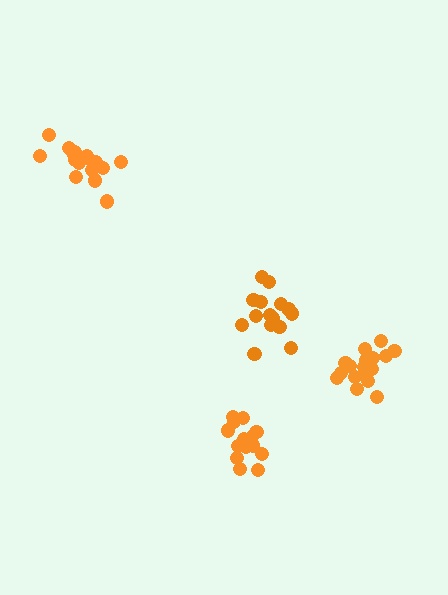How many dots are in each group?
Group 1: 19 dots, Group 2: 15 dots, Group 3: 16 dots, Group 4: 17 dots (67 total).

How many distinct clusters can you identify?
There are 4 distinct clusters.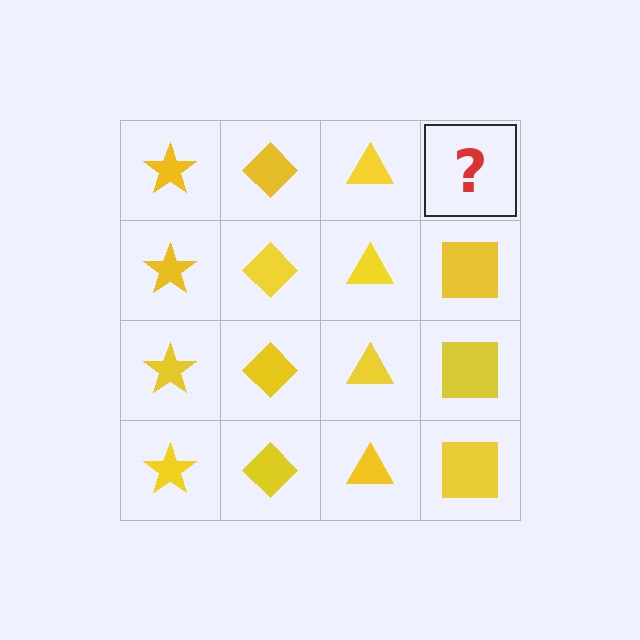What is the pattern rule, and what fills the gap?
The rule is that each column has a consistent shape. The gap should be filled with a yellow square.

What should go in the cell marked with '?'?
The missing cell should contain a yellow square.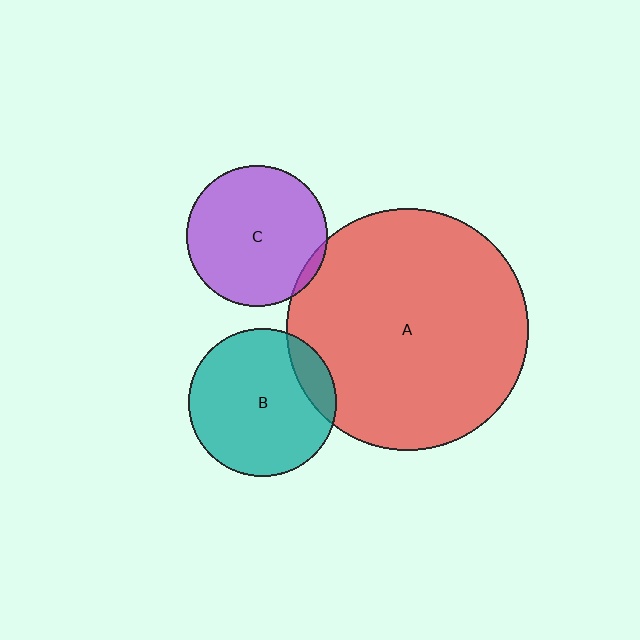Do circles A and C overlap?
Yes.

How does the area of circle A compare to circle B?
Approximately 2.7 times.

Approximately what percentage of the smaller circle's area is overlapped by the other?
Approximately 5%.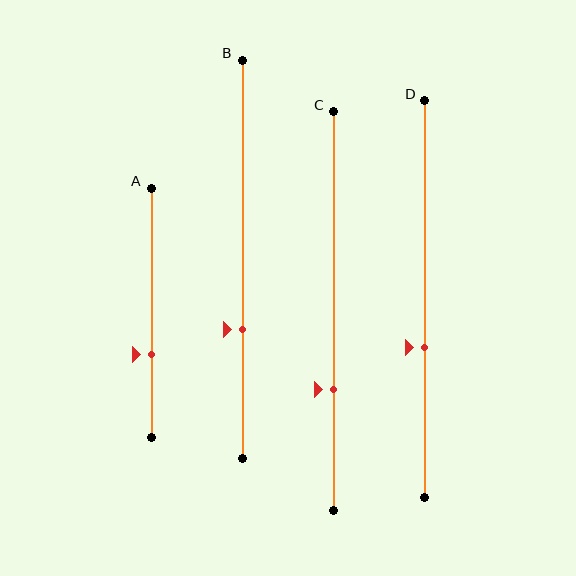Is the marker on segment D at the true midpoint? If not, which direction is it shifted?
No, the marker on segment D is shifted downward by about 12% of the segment length.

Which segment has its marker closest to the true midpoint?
Segment D has its marker closest to the true midpoint.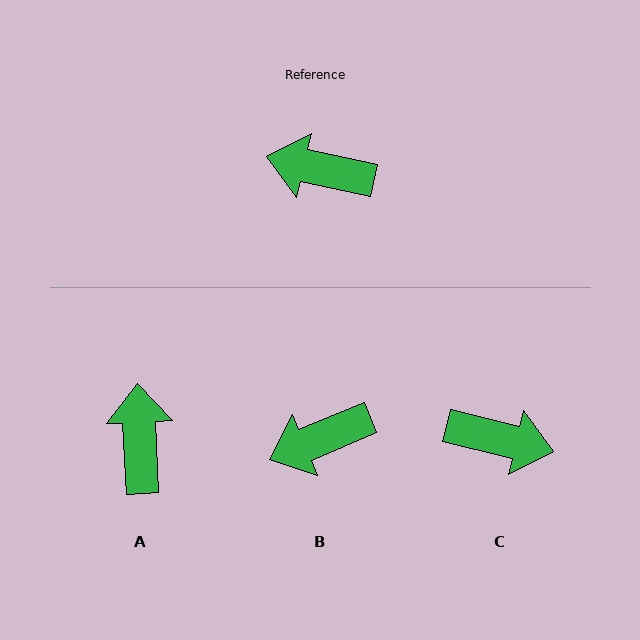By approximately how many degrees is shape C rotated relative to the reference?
Approximately 179 degrees counter-clockwise.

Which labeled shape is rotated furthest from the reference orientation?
C, about 179 degrees away.